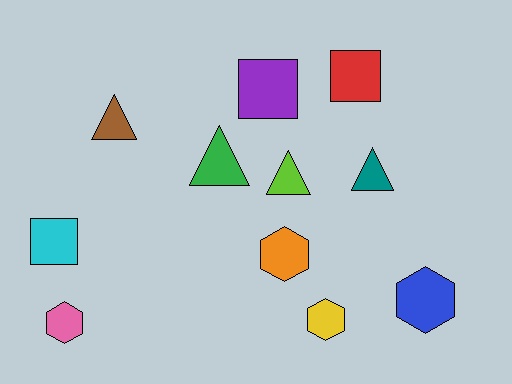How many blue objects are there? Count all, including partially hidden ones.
There is 1 blue object.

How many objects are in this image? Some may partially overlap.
There are 11 objects.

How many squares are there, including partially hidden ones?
There are 3 squares.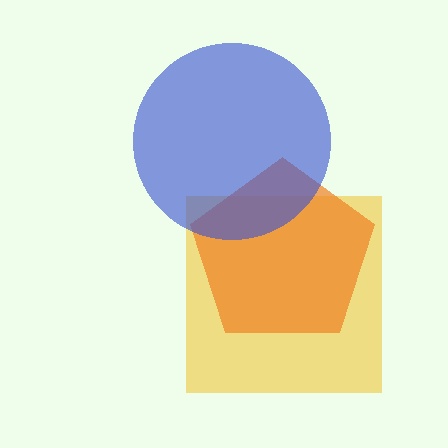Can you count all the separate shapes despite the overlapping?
Yes, there are 3 separate shapes.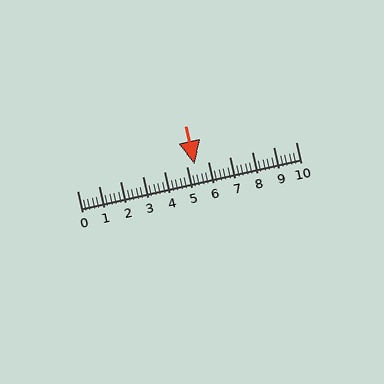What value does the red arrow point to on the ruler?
The red arrow points to approximately 5.4.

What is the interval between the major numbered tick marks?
The major tick marks are spaced 1 units apart.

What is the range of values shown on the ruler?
The ruler shows values from 0 to 10.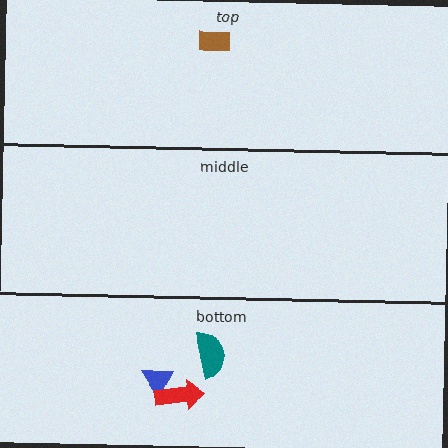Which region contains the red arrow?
The bottom region.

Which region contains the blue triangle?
The bottom region.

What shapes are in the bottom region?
The blue triangle, the red arrow, the teal semicircle.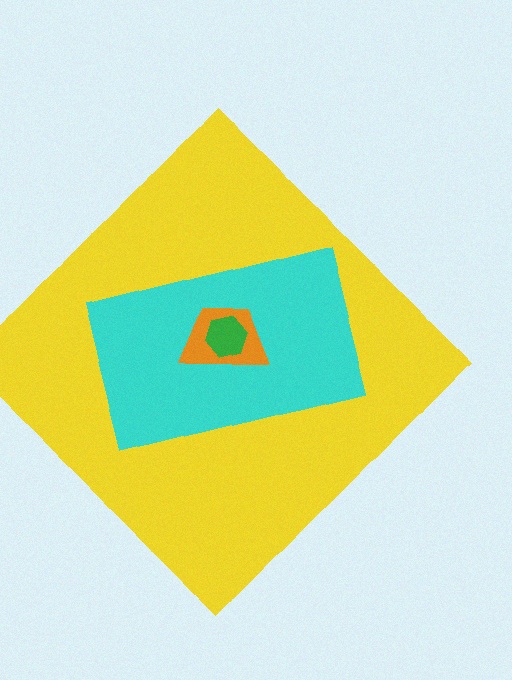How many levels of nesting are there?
4.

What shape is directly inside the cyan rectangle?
The orange trapezoid.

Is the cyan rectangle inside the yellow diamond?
Yes.